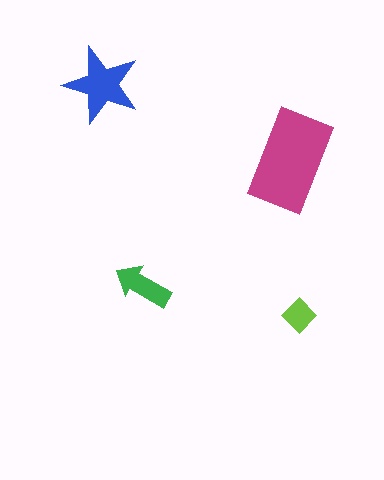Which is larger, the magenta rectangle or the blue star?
The magenta rectangle.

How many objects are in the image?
There are 4 objects in the image.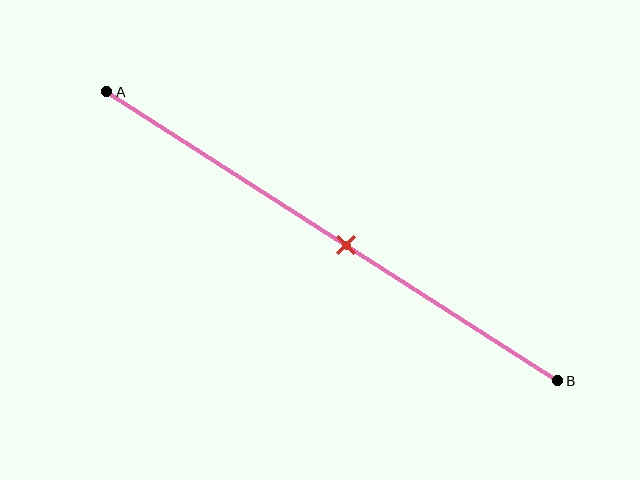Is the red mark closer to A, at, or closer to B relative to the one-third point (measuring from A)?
The red mark is closer to point B than the one-third point of segment AB.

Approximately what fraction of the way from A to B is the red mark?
The red mark is approximately 55% of the way from A to B.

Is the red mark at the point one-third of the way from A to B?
No, the mark is at about 55% from A, not at the 33% one-third point.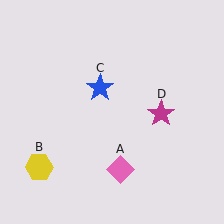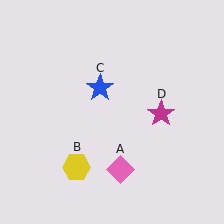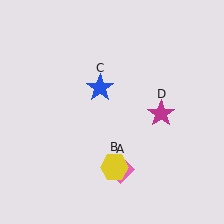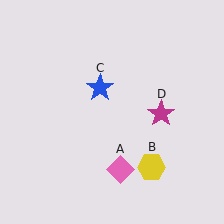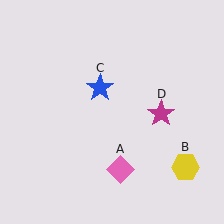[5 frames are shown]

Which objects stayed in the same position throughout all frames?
Pink diamond (object A) and blue star (object C) and magenta star (object D) remained stationary.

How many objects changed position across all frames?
1 object changed position: yellow hexagon (object B).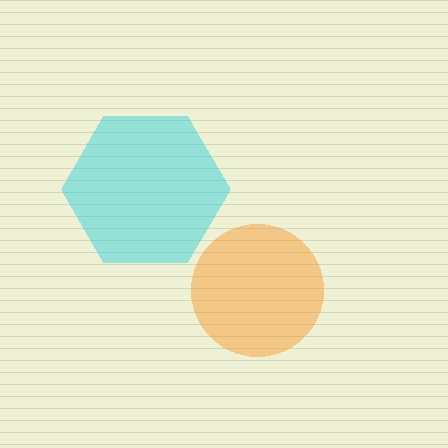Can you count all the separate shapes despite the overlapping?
Yes, there are 2 separate shapes.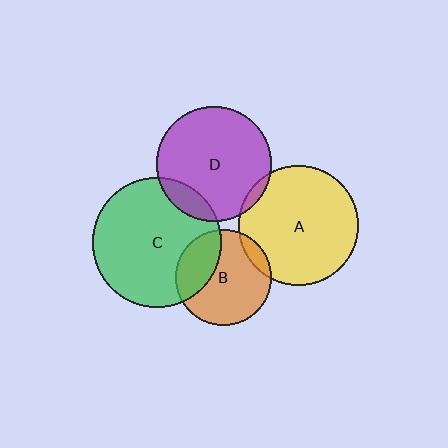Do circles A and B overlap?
Yes.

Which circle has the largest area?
Circle C (green).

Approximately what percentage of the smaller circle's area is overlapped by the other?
Approximately 10%.